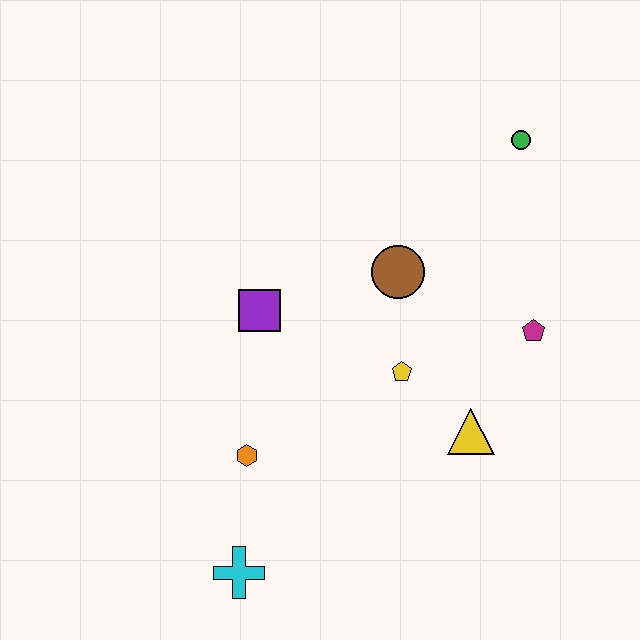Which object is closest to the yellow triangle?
The yellow pentagon is closest to the yellow triangle.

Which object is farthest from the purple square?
The green circle is farthest from the purple square.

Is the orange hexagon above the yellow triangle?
No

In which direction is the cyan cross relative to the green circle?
The cyan cross is below the green circle.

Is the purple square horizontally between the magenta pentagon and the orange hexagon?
Yes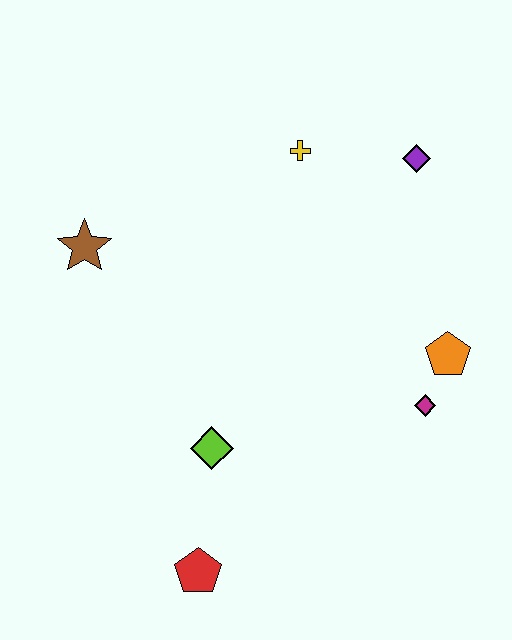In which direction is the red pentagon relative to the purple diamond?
The red pentagon is below the purple diamond.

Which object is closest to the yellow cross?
The purple diamond is closest to the yellow cross.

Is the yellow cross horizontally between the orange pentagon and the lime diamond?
Yes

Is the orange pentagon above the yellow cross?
No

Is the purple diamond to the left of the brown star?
No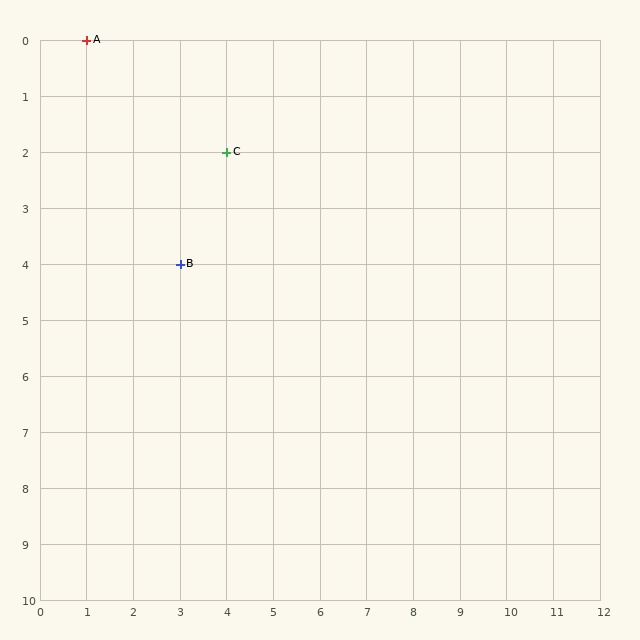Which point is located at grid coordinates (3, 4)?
Point B is at (3, 4).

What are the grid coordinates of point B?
Point B is at grid coordinates (3, 4).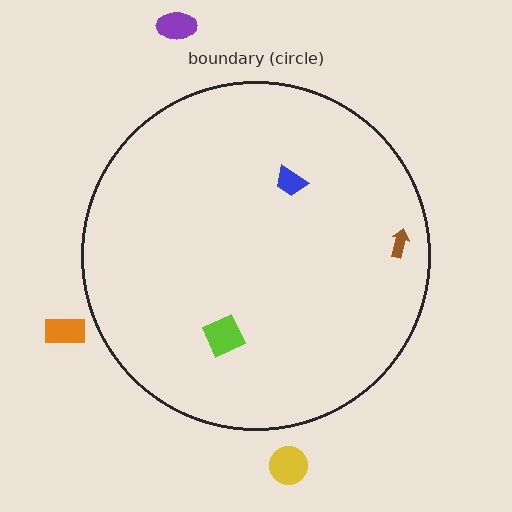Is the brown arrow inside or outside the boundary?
Inside.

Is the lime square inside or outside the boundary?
Inside.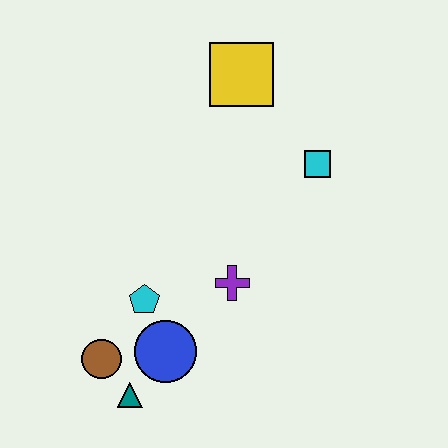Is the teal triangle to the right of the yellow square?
No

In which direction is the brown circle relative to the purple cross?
The brown circle is to the left of the purple cross.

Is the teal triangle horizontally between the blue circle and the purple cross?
No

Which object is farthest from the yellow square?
The teal triangle is farthest from the yellow square.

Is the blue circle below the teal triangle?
No